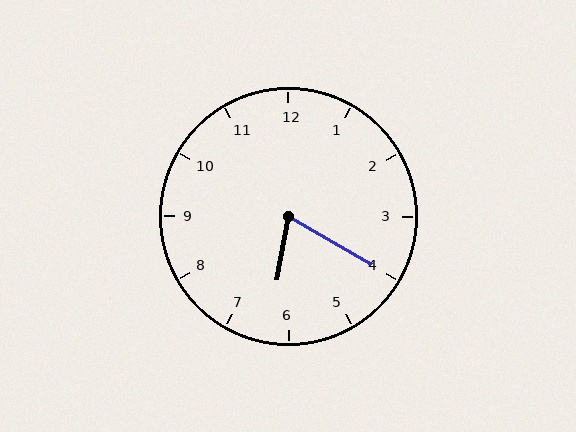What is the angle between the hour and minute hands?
Approximately 70 degrees.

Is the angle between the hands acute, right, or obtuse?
It is acute.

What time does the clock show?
6:20.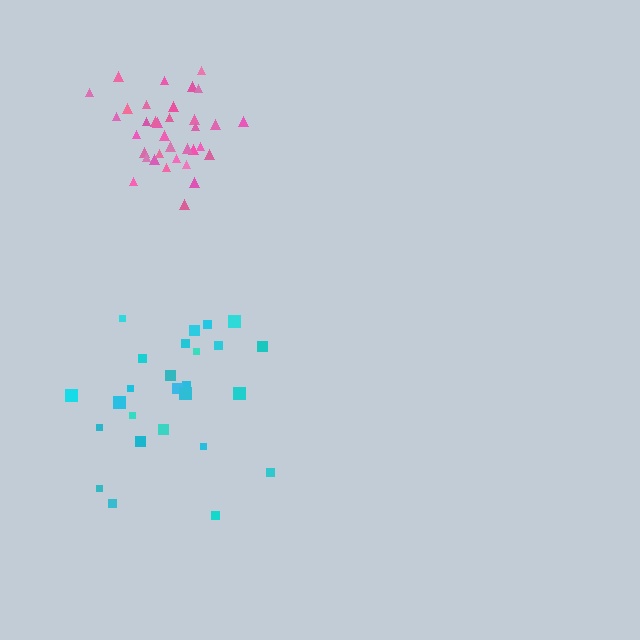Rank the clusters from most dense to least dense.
pink, cyan.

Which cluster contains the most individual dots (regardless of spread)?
Pink (35).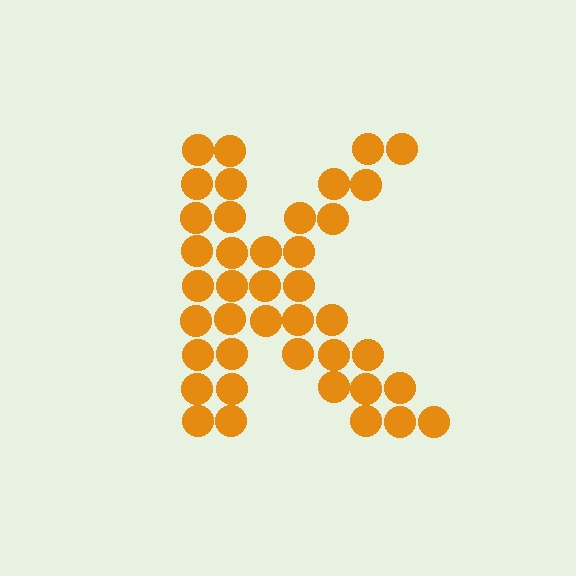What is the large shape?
The large shape is the letter K.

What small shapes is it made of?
It is made of small circles.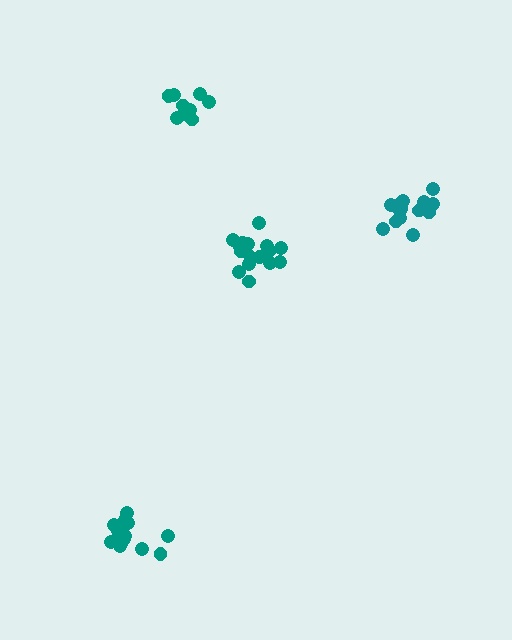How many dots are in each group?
Group 1: 16 dots, Group 2: 12 dots, Group 3: 15 dots, Group 4: 14 dots (57 total).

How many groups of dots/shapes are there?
There are 4 groups.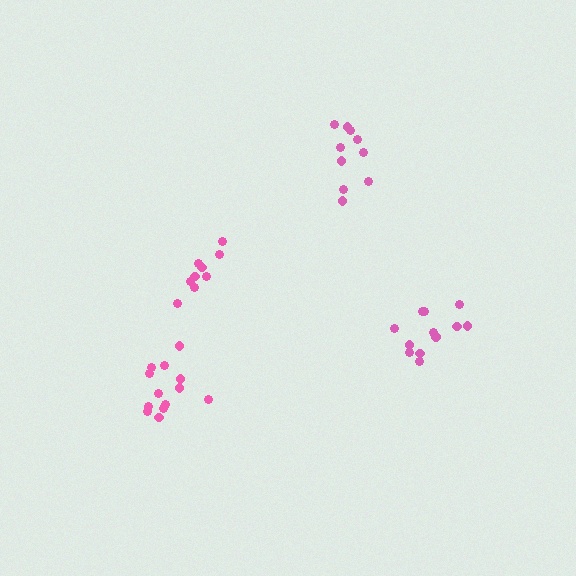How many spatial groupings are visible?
There are 4 spatial groupings.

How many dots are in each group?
Group 1: 9 dots, Group 2: 13 dots, Group 3: 12 dots, Group 4: 10 dots (44 total).